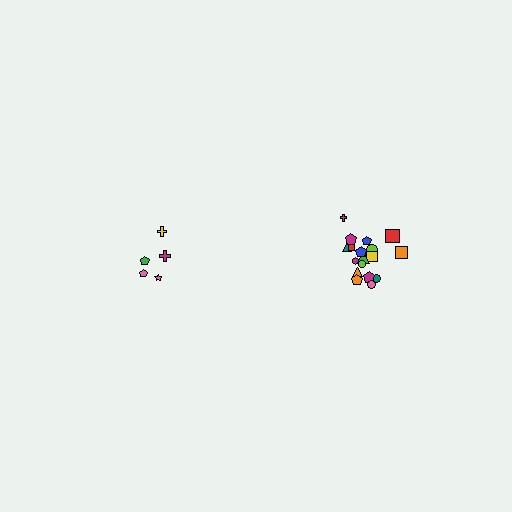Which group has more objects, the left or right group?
The right group.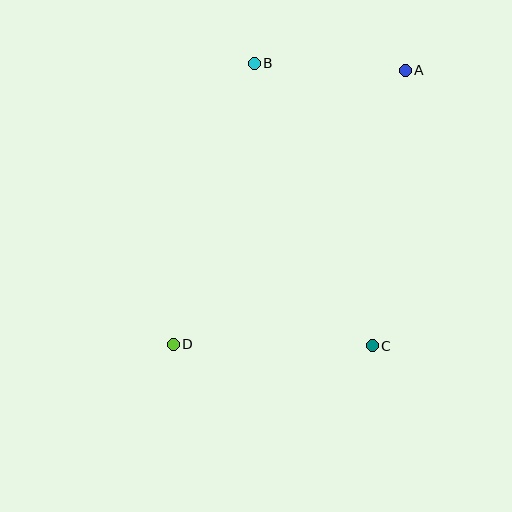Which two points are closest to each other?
Points A and B are closest to each other.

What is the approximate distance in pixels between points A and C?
The distance between A and C is approximately 277 pixels.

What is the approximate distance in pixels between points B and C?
The distance between B and C is approximately 306 pixels.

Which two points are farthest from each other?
Points A and D are farthest from each other.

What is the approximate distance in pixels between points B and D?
The distance between B and D is approximately 292 pixels.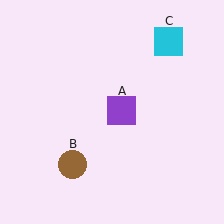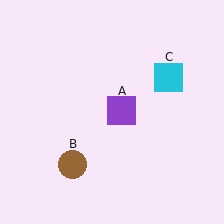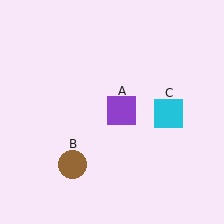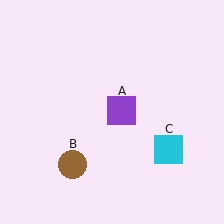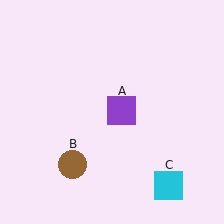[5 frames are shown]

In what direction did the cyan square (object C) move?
The cyan square (object C) moved down.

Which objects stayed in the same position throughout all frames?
Purple square (object A) and brown circle (object B) remained stationary.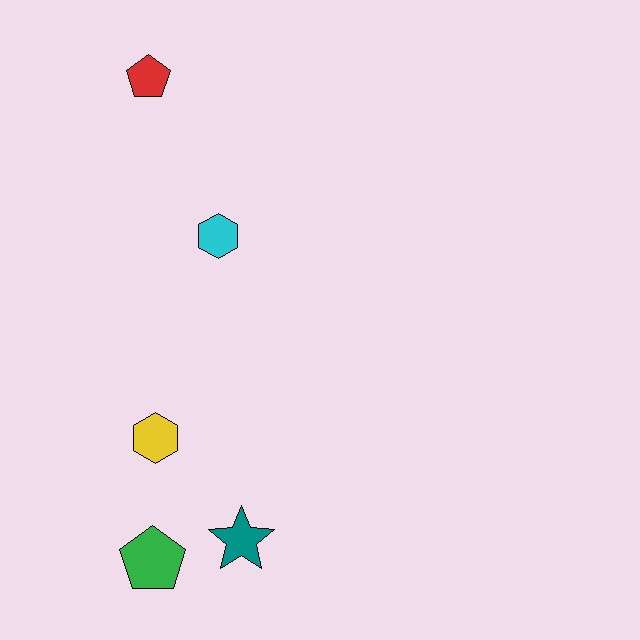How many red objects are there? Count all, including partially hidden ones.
There is 1 red object.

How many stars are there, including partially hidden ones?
There is 1 star.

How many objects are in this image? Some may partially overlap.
There are 5 objects.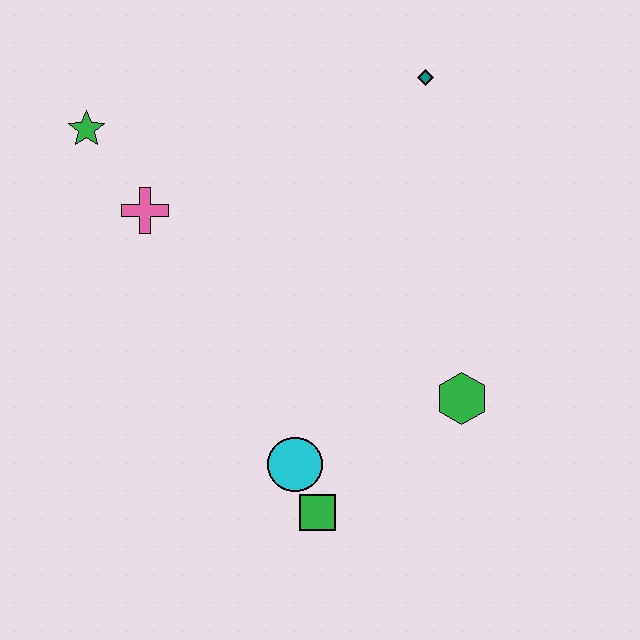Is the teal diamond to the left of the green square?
No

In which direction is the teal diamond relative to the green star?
The teal diamond is to the right of the green star.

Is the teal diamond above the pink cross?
Yes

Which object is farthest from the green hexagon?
The green star is farthest from the green hexagon.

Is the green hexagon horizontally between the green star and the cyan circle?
No